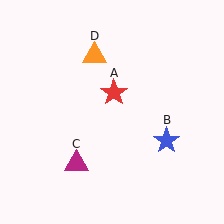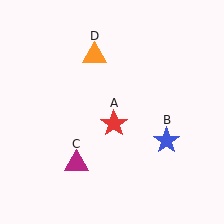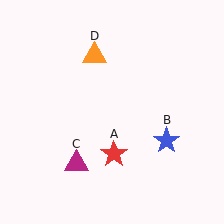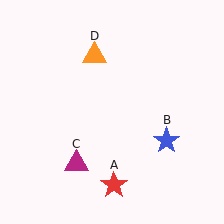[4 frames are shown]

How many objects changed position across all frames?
1 object changed position: red star (object A).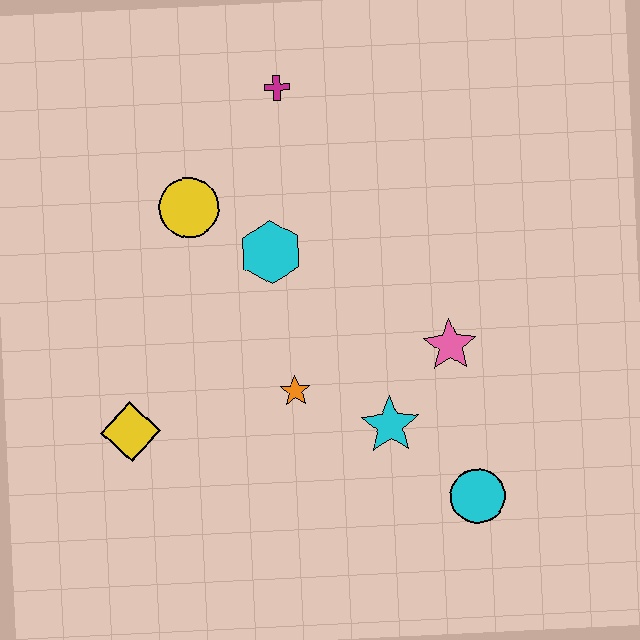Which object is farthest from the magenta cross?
The cyan circle is farthest from the magenta cross.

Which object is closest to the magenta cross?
The yellow circle is closest to the magenta cross.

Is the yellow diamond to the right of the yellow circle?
No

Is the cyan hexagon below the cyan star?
No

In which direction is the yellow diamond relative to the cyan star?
The yellow diamond is to the left of the cyan star.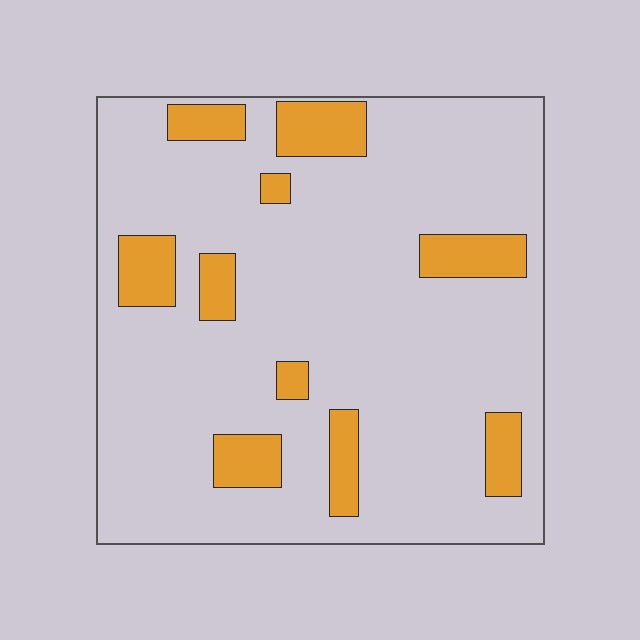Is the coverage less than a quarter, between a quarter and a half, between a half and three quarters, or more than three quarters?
Less than a quarter.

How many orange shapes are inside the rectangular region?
10.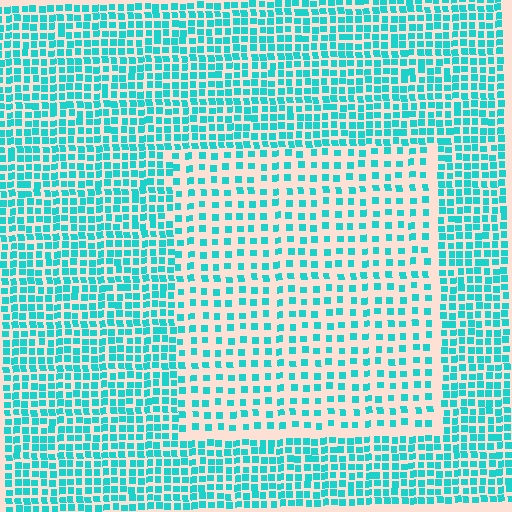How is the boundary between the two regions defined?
The boundary is defined by a change in element density (approximately 2.0x ratio). All elements are the same color, size, and shape.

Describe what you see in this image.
The image contains small cyan elements arranged at two different densities. A rectangle-shaped region is visible where the elements are less densely packed than the surrounding area.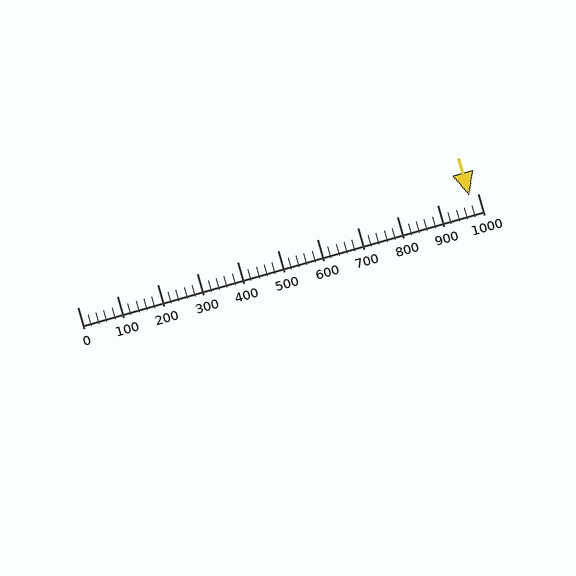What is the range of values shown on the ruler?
The ruler shows values from 0 to 1000.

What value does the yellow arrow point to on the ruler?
The yellow arrow points to approximately 980.